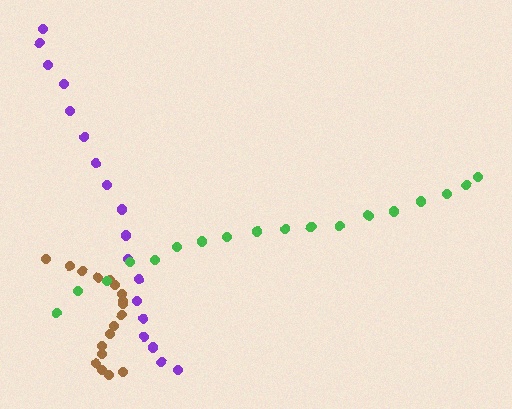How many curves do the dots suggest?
There are 3 distinct paths.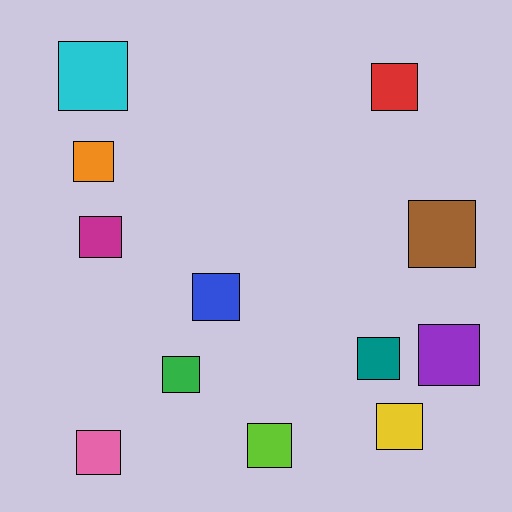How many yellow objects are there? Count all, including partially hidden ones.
There is 1 yellow object.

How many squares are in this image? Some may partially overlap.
There are 12 squares.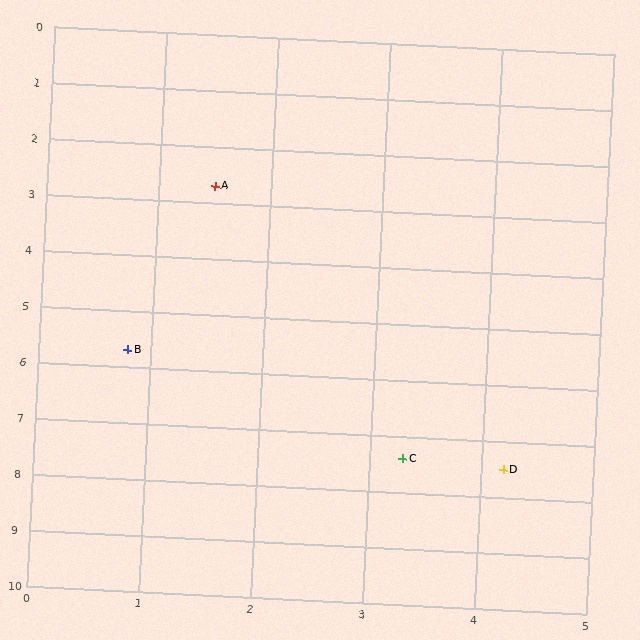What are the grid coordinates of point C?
Point C is at approximately (3.3, 7.4).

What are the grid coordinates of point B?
Point B is at approximately (0.8, 5.7).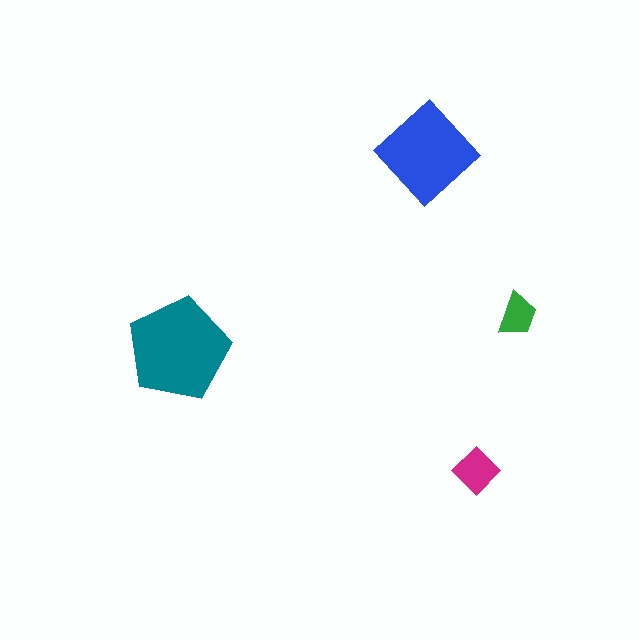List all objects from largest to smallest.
The teal pentagon, the blue diamond, the magenta diamond, the green trapezoid.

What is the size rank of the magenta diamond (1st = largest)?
3rd.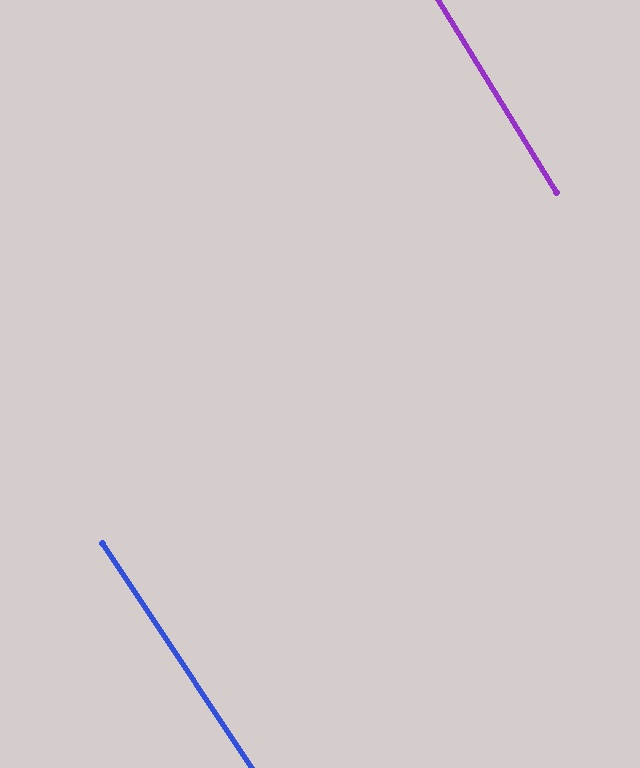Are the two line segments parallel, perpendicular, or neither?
Parallel — their directions differ by only 1.9°.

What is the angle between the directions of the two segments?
Approximately 2 degrees.